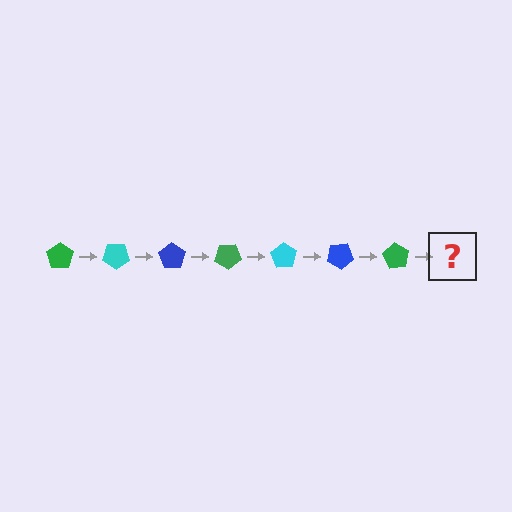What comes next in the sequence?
The next element should be a cyan pentagon, rotated 245 degrees from the start.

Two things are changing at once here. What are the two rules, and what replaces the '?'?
The two rules are that it rotates 35 degrees each step and the color cycles through green, cyan, and blue. The '?' should be a cyan pentagon, rotated 245 degrees from the start.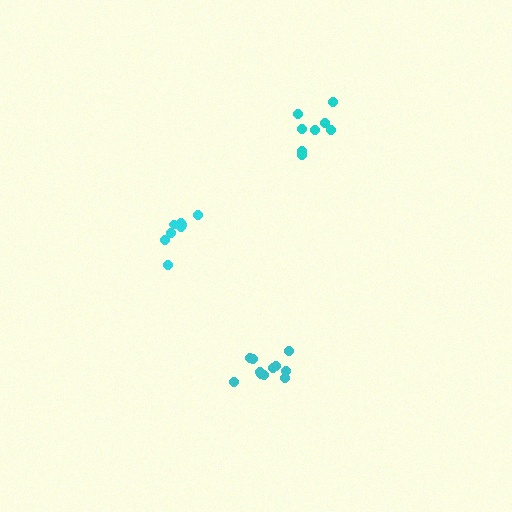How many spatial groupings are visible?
There are 3 spatial groupings.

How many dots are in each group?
Group 1: 11 dots, Group 2: 8 dots, Group 3: 8 dots (27 total).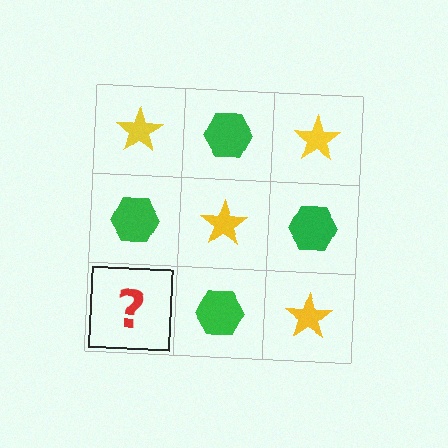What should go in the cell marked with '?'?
The missing cell should contain a yellow star.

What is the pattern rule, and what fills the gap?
The rule is that it alternates yellow star and green hexagon in a checkerboard pattern. The gap should be filled with a yellow star.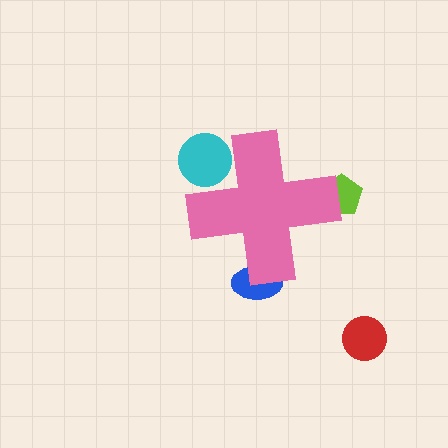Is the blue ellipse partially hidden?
Yes, the blue ellipse is partially hidden behind the pink cross.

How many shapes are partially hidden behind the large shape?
3 shapes are partially hidden.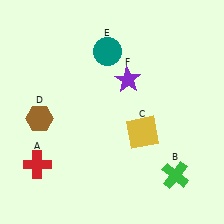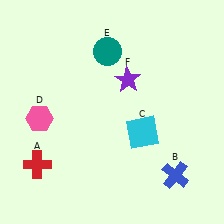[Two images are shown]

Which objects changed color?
B changed from green to blue. C changed from yellow to cyan. D changed from brown to pink.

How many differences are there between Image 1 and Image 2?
There are 3 differences between the two images.